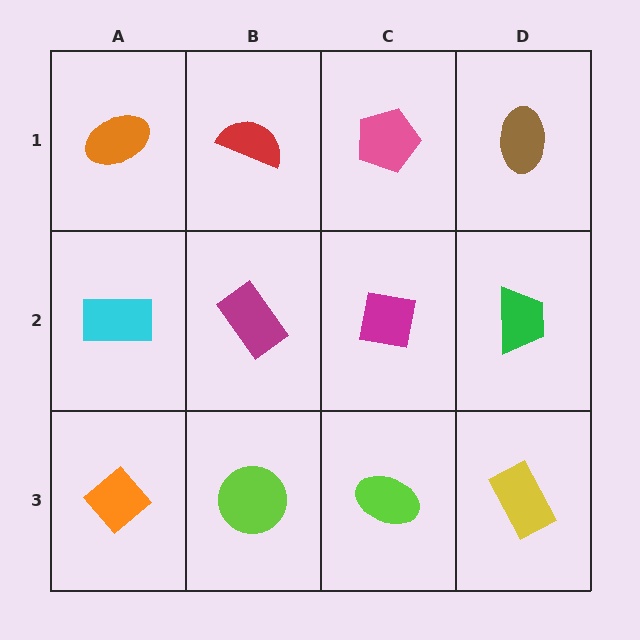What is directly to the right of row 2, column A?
A magenta rectangle.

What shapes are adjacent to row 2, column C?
A pink pentagon (row 1, column C), a lime ellipse (row 3, column C), a magenta rectangle (row 2, column B), a green trapezoid (row 2, column D).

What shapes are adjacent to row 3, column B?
A magenta rectangle (row 2, column B), an orange diamond (row 3, column A), a lime ellipse (row 3, column C).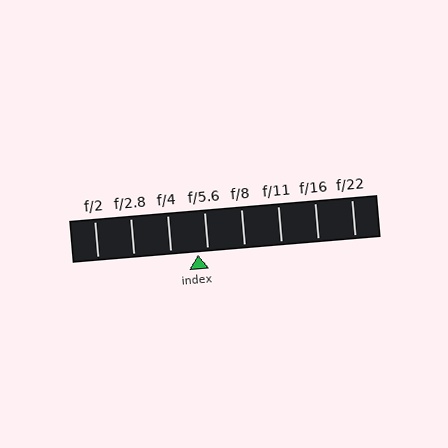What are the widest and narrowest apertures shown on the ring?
The widest aperture shown is f/2 and the narrowest is f/22.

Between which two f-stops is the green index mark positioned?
The index mark is between f/4 and f/5.6.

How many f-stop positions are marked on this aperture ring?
There are 8 f-stop positions marked.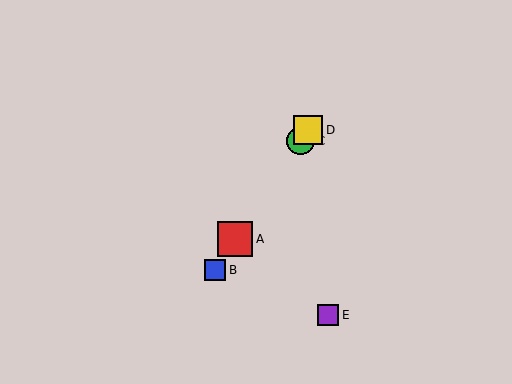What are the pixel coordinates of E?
Object E is at (328, 315).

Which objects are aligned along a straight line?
Objects A, B, C, D are aligned along a straight line.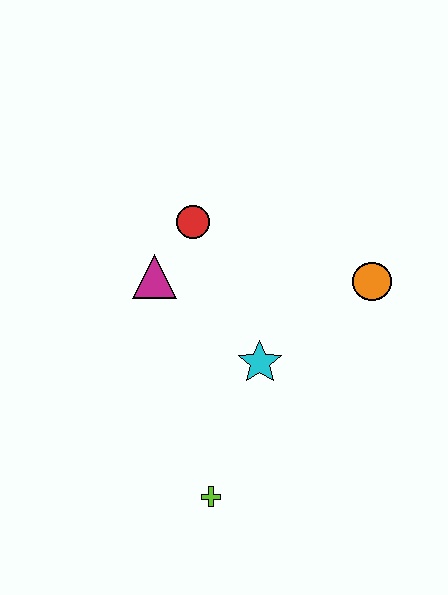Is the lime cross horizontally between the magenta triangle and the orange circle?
Yes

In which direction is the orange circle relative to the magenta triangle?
The orange circle is to the right of the magenta triangle.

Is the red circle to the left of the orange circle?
Yes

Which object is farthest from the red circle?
The lime cross is farthest from the red circle.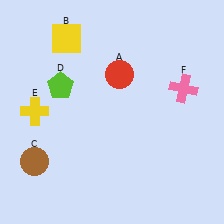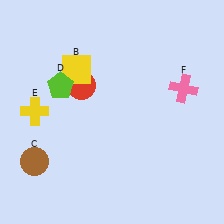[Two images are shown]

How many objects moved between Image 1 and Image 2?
2 objects moved between the two images.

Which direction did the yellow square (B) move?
The yellow square (B) moved down.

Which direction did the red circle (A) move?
The red circle (A) moved left.